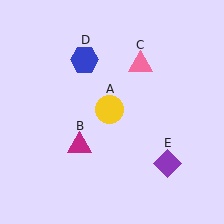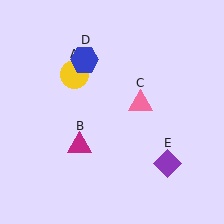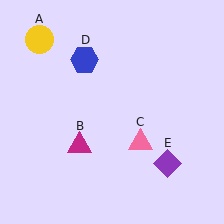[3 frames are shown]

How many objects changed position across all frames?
2 objects changed position: yellow circle (object A), pink triangle (object C).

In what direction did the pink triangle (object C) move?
The pink triangle (object C) moved down.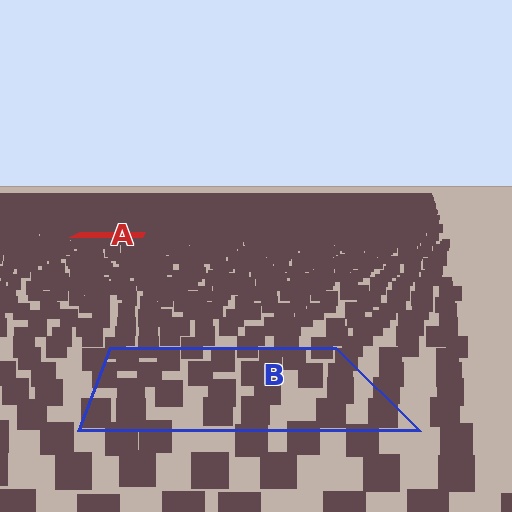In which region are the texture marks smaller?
The texture marks are smaller in region A, because it is farther away.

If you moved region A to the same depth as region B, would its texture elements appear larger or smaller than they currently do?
They would appear larger. At a closer depth, the same texture elements are projected at a bigger on-screen size.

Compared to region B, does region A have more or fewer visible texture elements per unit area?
Region A has more texture elements per unit area — they are packed more densely because it is farther away.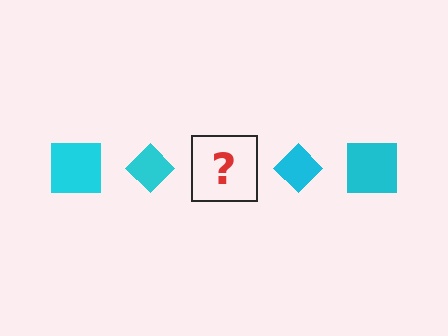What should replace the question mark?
The question mark should be replaced with a cyan square.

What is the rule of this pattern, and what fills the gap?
The rule is that the pattern cycles through square, diamond shapes in cyan. The gap should be filled with a cyan square.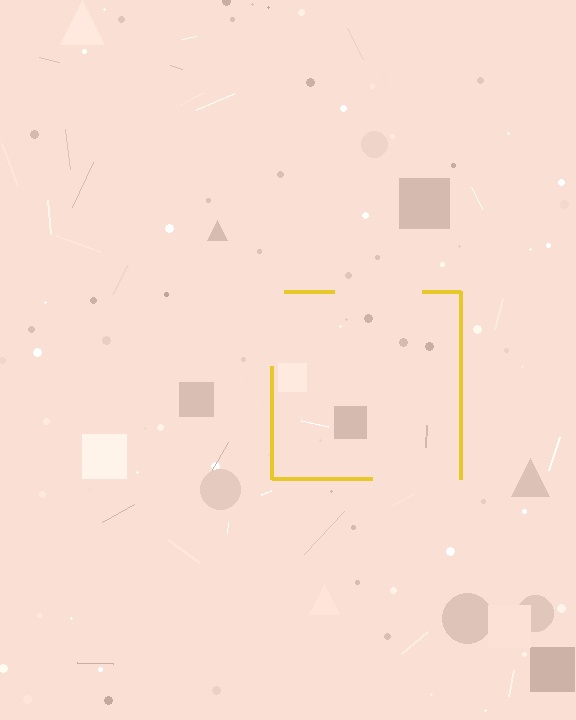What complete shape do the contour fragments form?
The contour fragments form a square.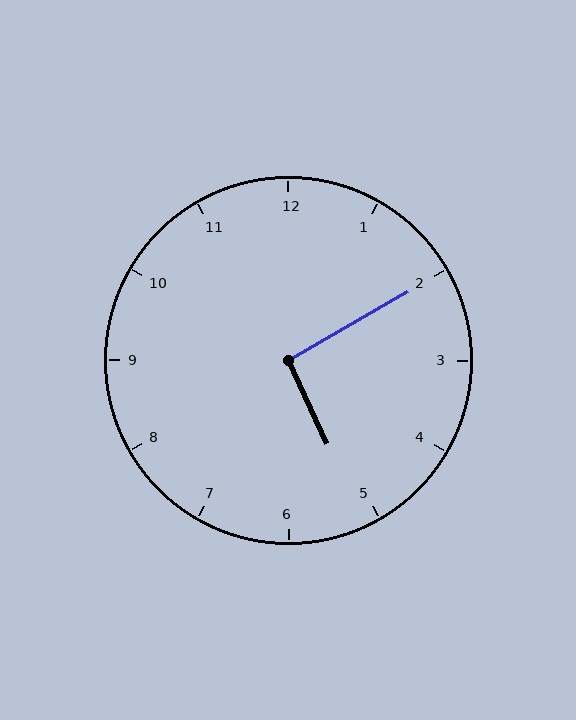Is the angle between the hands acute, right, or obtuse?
It is right.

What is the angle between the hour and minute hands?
Approximately 95 degrees.